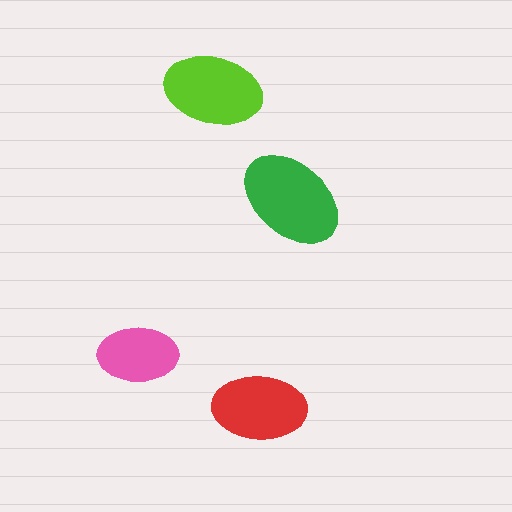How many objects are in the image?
There are 4 objects in the image.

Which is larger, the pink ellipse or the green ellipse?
The green one.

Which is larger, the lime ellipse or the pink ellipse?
The lime one.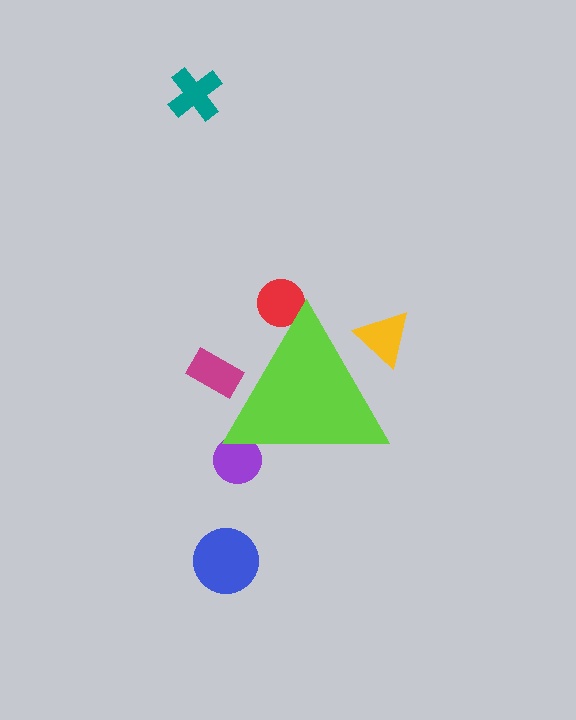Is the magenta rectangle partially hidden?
Yes, the magenta rectangle is partially hidden behind the lime triangle.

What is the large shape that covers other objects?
A lime triangle.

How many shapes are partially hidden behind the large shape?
4 shapes are partially hidden.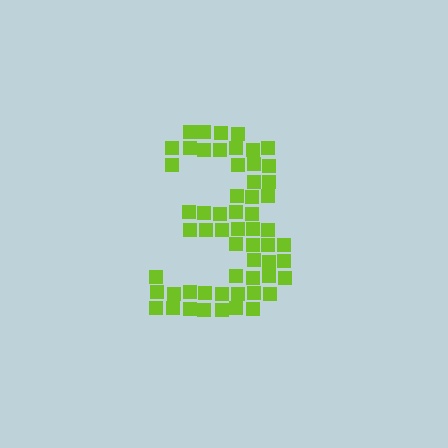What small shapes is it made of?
It is made of small squares.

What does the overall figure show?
The overall figure shows the digit 3.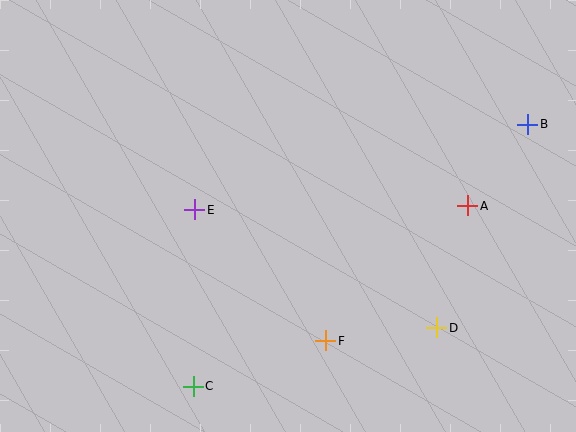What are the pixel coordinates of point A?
Point A is at (468, 206).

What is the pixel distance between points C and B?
The distance between C and B is 425 pixels.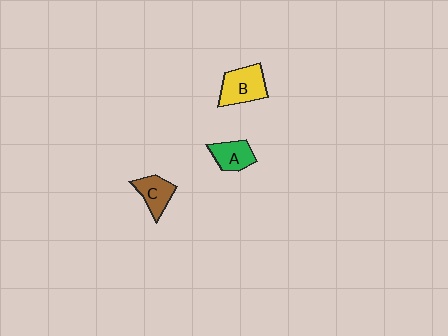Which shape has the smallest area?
Shape A (green).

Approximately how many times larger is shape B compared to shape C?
Approximately 1.4 times.